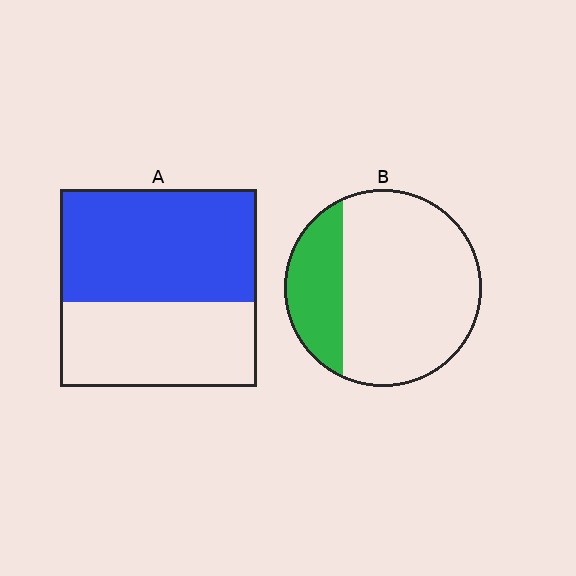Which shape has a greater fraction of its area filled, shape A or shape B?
Shape A.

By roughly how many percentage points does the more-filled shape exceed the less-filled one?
By roughly 30 percentage points (A over B).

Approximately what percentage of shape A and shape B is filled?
A is approximately 55% and B is approximately 25%.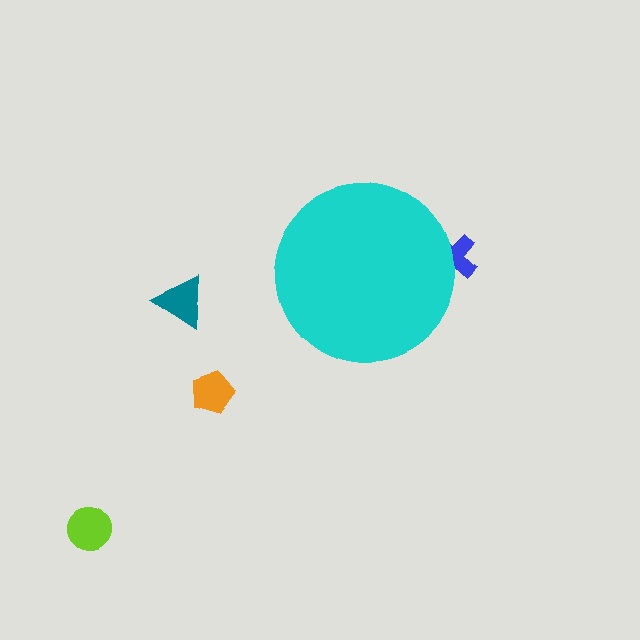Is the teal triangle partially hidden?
No, the teal triangle is fully visible.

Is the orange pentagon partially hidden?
No, the orange pentagon is fully visible.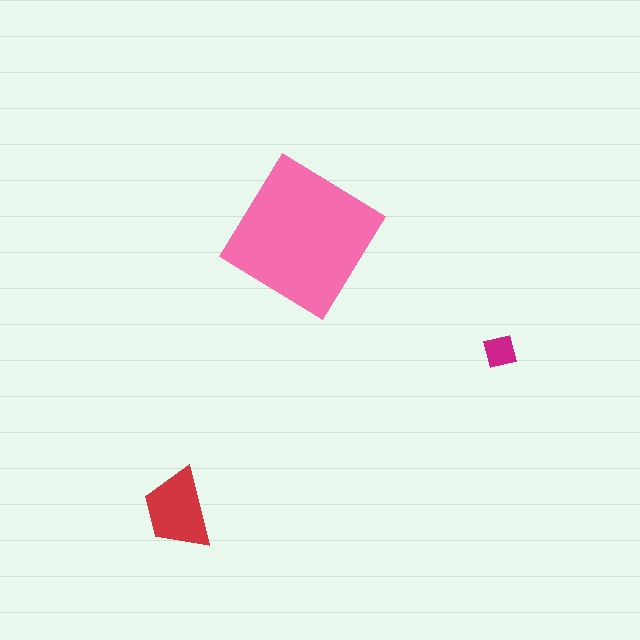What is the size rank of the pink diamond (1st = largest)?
1st.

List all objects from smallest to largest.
The magenta square, the red trapezoid, the pink diamond.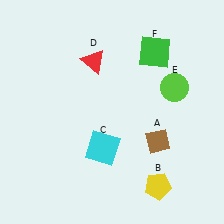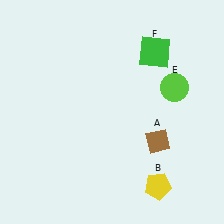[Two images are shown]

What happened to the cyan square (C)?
The cyan square (C) was removed in Image 2. It was in the bottom-left area of Image 1.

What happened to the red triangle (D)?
The red triangle (D) was removed in Image 2. It was in the top-left area of Image 1.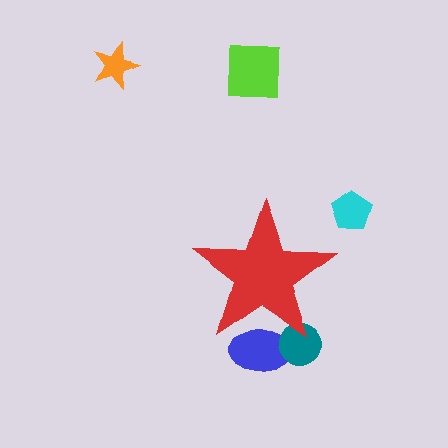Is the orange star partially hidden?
No, the orange star is fully visible.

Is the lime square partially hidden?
No, the lime square is fully visible.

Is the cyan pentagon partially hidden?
No, the cyan pentagon is fully visible.